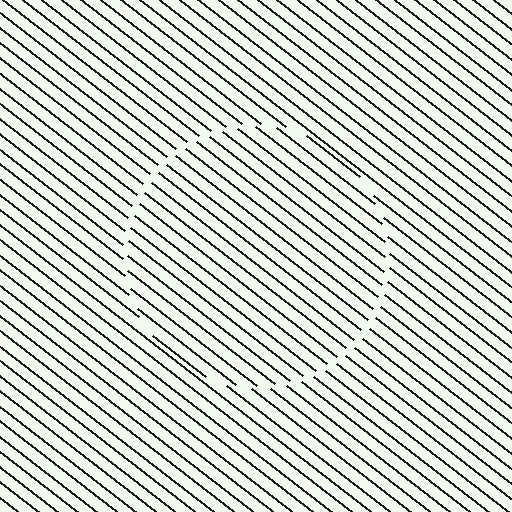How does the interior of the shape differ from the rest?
The interior of the shape contains the same grating, shifted by half a period — the contour is defined by the phase discontinuity where line-ends from the inner and outer gratings abut.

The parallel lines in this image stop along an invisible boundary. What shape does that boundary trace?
An illusory circle. The interior of the shape contains the same grating, shifted by half a period — the contour is defined by the phase discontinuity where line-ends from the inner and outer gratings abut.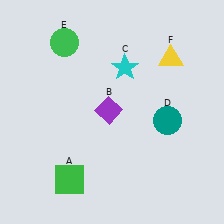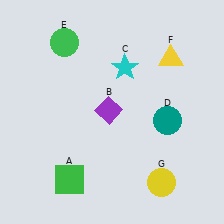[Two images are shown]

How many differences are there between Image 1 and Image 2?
There is 1 difference between the two images.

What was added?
A yellow circle (G) was added in Image 2.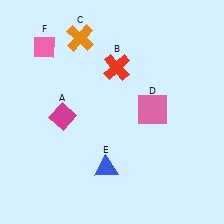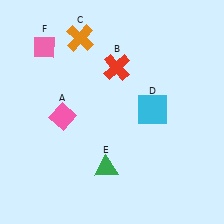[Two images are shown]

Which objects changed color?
A changed from magenta to pink. D changed from pink to cyan. E changed from blue to green.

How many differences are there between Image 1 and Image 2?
There are 3 differences between the two images.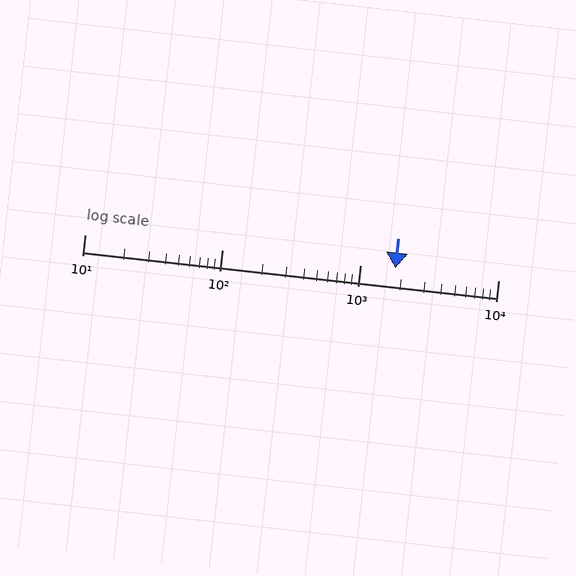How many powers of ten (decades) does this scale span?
The scale spans 3 decades, from 10 to 10000.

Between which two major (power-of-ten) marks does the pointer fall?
The pointer is between 1000 and 10000.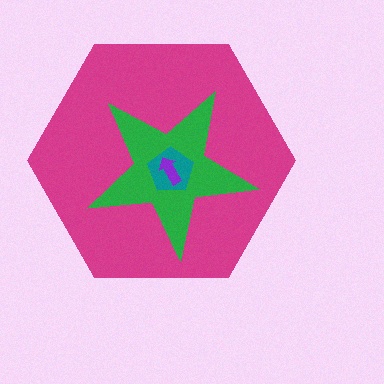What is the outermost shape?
The magenta hexagon.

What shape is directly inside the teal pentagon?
The purple arrow.